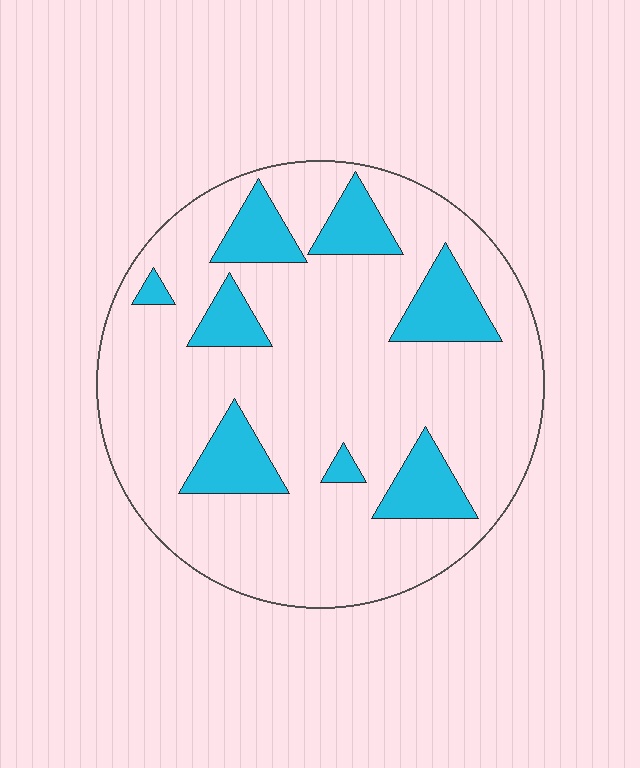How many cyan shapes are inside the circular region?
8.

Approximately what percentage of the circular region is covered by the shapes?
Approximately 20%.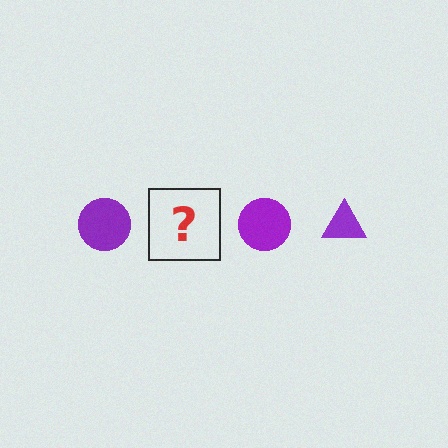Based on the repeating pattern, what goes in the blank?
The blank should be a purple triangle.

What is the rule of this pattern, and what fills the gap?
The rule is that the pattern cycles through circle, triangle shapes in purple. The gap should be filled with a purple triangle.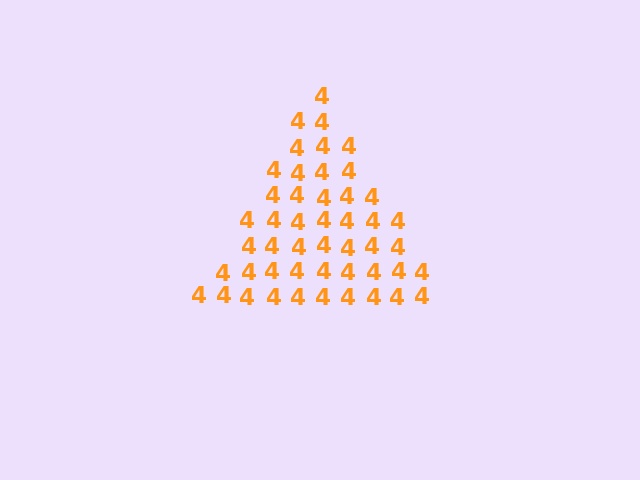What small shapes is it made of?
It is made of small digit 4's.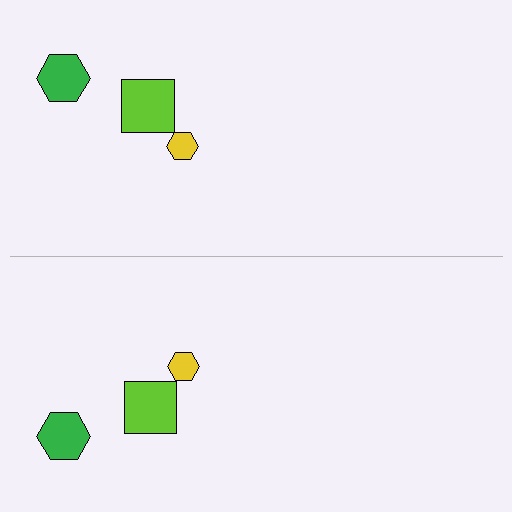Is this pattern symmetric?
Yes, this pattern has bilateral (reflection) symmetry.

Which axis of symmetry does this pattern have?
The pattern has a horizontal axis of symmetry running through the center of the image.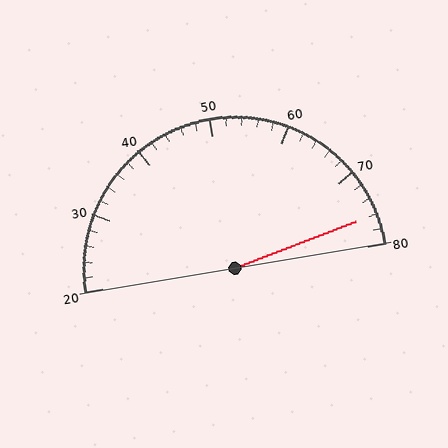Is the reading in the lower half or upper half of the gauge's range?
The reading is in the upper half of the range (20 to 80).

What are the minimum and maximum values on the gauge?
The gauge ranges from 20 to 80.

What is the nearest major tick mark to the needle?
The nearest major tick mark is 80.